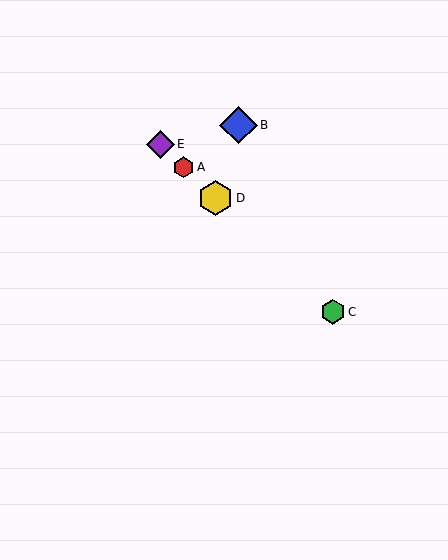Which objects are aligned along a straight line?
Objects A, C, D, E are aligned along a straight line.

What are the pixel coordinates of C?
Object C is at (333, 312).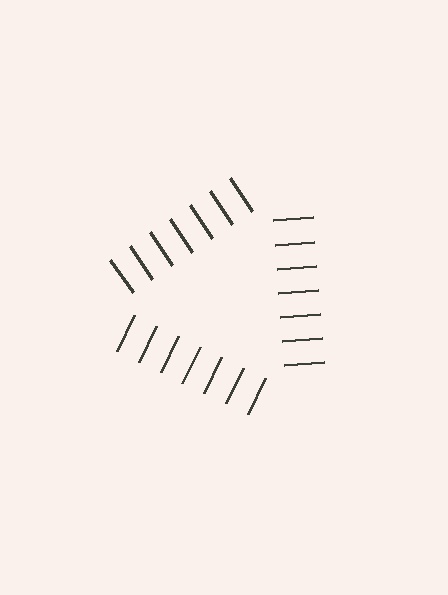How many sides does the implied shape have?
3 sides — the line-ends trace a triangle.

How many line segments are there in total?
21 — 7 along each of the 3 edges.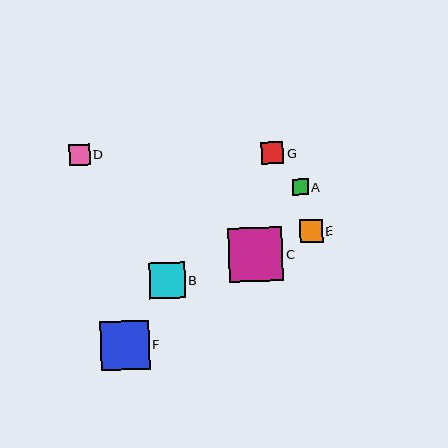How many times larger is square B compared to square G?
Square B is approximately 1.6 times the size of square G.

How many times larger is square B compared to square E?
Square B is approximately 1.6 times the size of square E.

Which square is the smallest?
Square A is the smallest with a size of approximately 16 pixels.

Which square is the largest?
Square C is the largest with a size of approximately 54 pixels.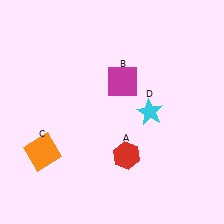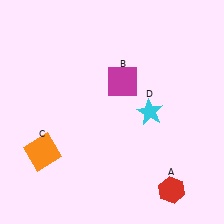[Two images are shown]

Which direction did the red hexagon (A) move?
The red hexagon (A) moved right.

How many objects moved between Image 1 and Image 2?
1 object moved between the two images.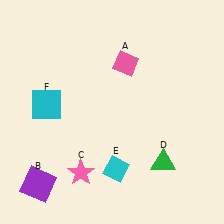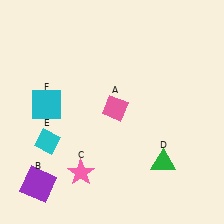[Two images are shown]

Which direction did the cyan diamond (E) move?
The cyan diamond (E) moved left.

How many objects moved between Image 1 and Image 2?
2 objects moved between the two images.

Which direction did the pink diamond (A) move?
The pink diamond (A) moved down.